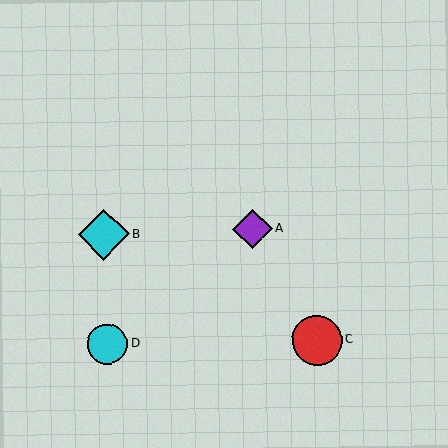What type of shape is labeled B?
Shape B is a cyan diamond.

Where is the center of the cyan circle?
The center of the cyan circle is at (107, 344).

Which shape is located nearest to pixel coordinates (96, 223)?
The cyan diamond (labeled B) at (104, 234) is nearest to that location.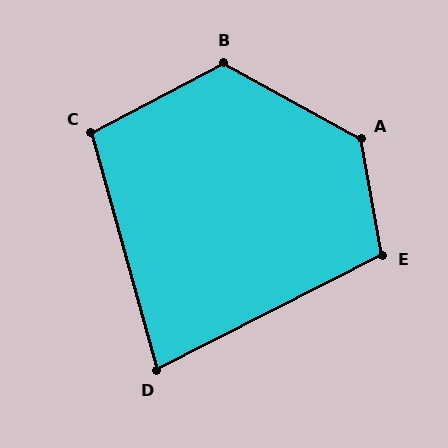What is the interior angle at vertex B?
Approximately 123 degrees (obtuse).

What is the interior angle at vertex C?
Approximately 102 degrees (obtuse).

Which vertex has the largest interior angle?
A, at approximately 129 degrees.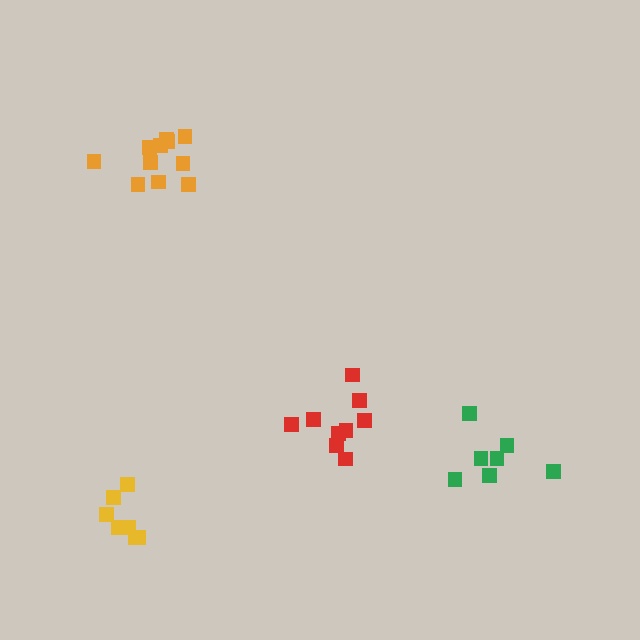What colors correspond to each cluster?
The clusters are colored: red, green, orange, yellow.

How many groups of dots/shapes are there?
There are 4 groups.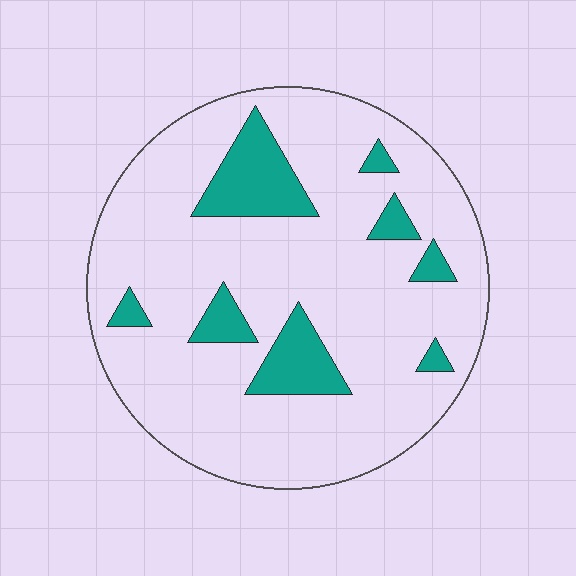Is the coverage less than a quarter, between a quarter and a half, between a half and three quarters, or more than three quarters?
Less than a quarter.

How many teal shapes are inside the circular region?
8.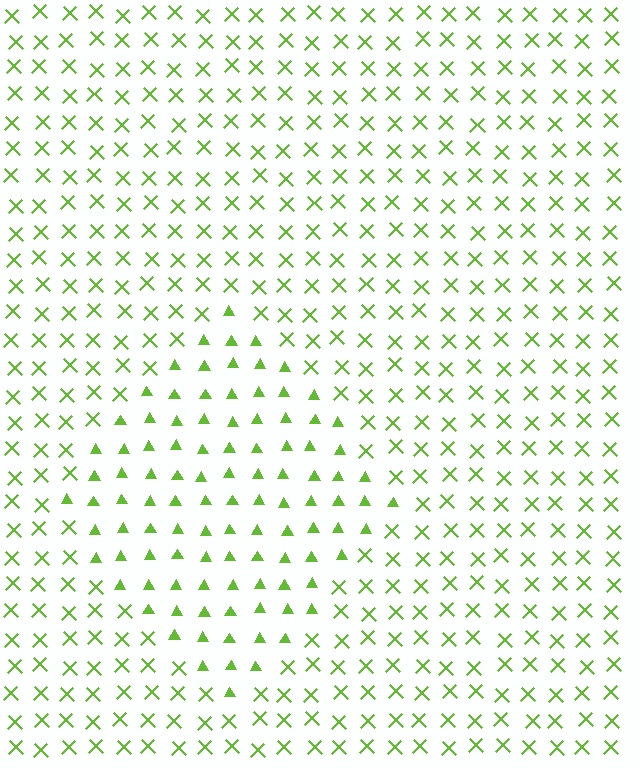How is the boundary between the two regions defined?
The boundary is defined by a change in element shape: triangles inside vs. X marks outside. All elements share the same color and spacing.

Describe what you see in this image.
The image is filled with small lime elements arranged in a uniform grid. A diamond-shaped region contains triangles, while the surrounding area contains X marks. The boundary is defined purely by the change in element shape.